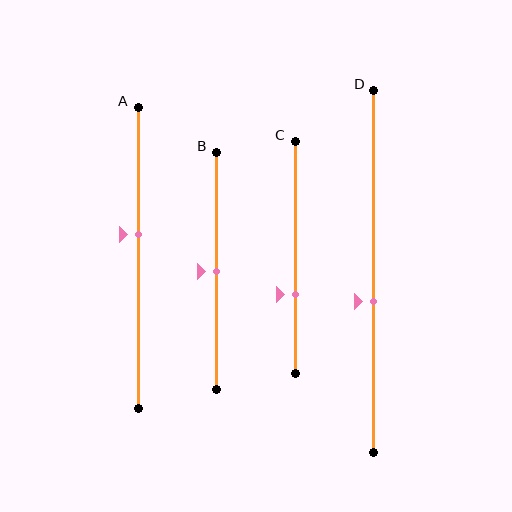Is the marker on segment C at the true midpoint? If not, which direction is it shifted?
No, the marker on segment C is shifted downward by about 16% of the segment length.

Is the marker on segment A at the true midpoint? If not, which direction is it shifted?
No, the marker on segment A is shifted upward by about 8% of the segment length.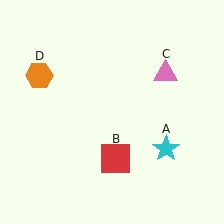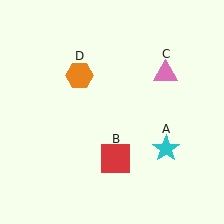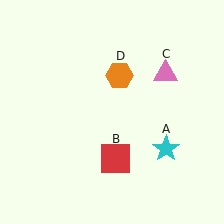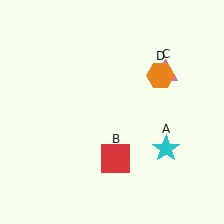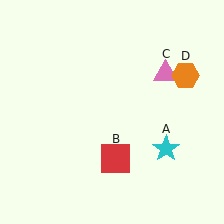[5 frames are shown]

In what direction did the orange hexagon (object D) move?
The orange hexagon (object D) moved right.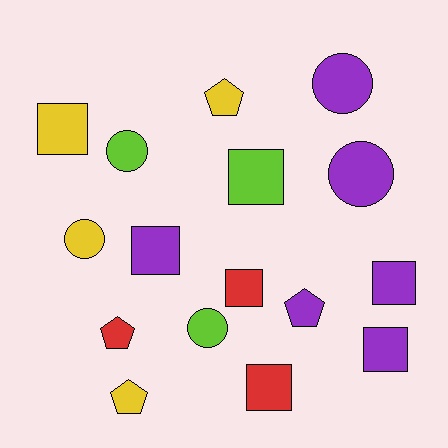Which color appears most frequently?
Purple, with 6 objects.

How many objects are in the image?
There are 16 objects.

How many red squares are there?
There are 2 red squares.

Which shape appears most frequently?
Square, with 7 objects.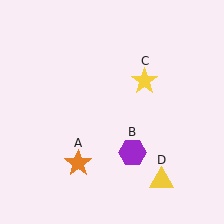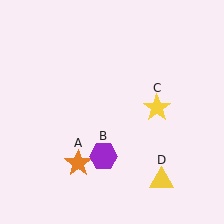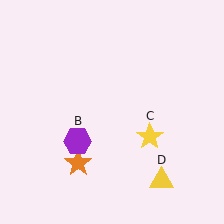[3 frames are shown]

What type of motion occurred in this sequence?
The purple hexagon (object B), yellow star (object C) rotated clockwise around the center of the scene.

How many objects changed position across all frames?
2 objects changed position: purple hexagon (object B), yellow star (object C).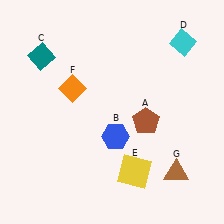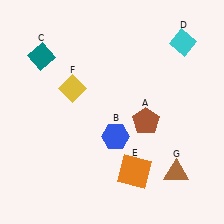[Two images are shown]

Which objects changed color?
E changed from yellow to orange. F changed from orange to yellow.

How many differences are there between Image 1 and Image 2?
There are 2 differences between the two images.